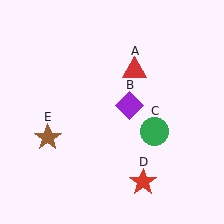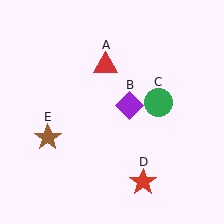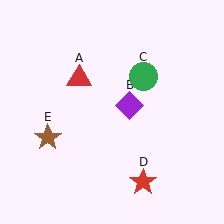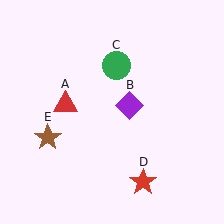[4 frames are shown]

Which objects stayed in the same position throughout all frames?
Purple diamond (object B) and red star (object D) and brown star (object E) remained stationary.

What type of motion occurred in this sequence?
The red triangle (object A), green circle (object C) rotated counterclockwise around the center of the scene.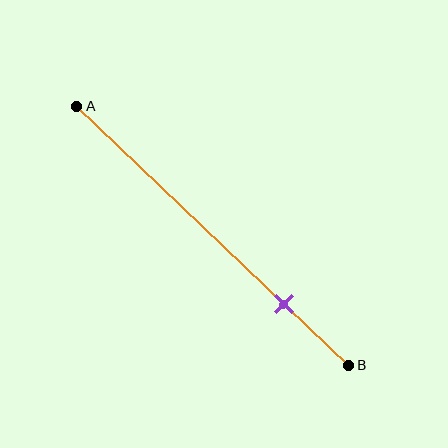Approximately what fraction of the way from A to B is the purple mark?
The purple mark is approximately 75% of the way from A to B.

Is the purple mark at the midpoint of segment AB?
No, the mark is at about 75% from A, not at the 50% midpoint.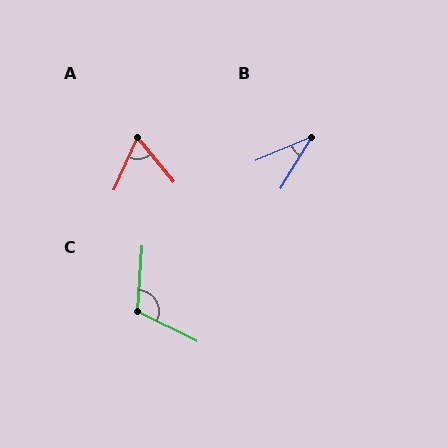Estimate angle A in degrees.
Approximately 63 degrees.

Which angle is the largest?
C, at approximately 113 degrees.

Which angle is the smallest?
B, at approximately 36 degrees.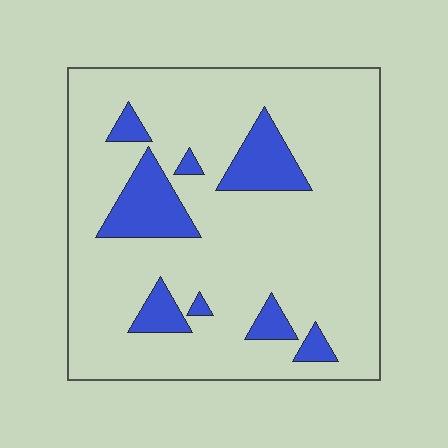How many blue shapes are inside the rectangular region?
8.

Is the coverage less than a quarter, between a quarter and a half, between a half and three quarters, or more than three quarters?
Less than a quarter.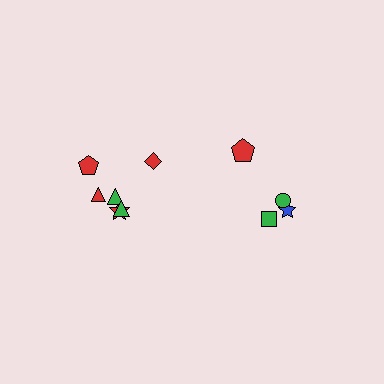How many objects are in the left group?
There are 6 objects.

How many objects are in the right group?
There are 4 objects.